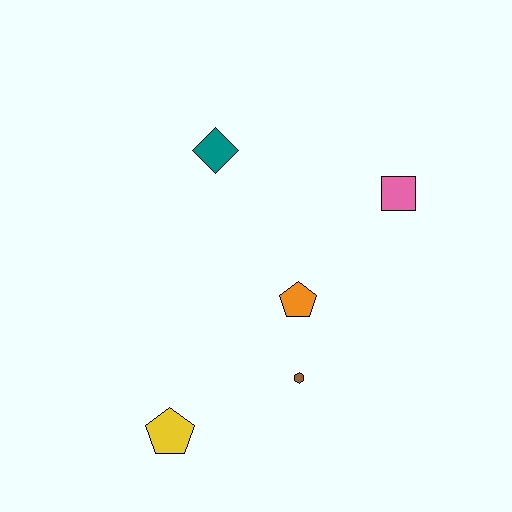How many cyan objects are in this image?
There are no cyan objects.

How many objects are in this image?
There are 5 objects.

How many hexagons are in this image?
There is 1 hexagon.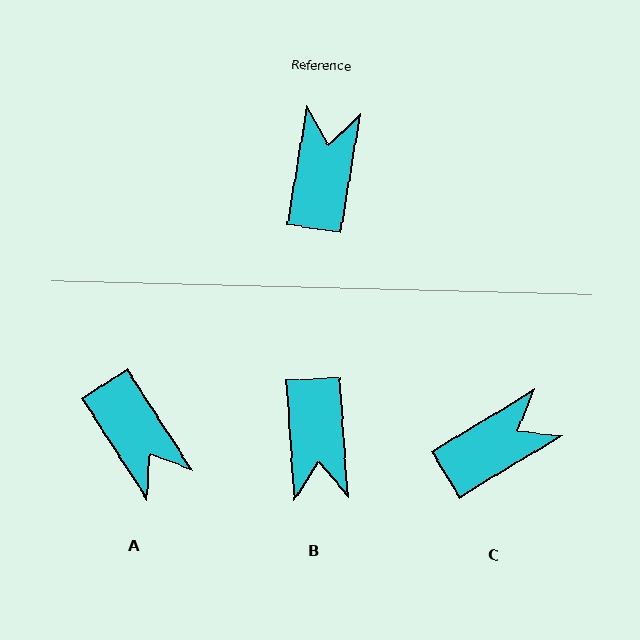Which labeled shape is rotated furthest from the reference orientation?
B, about 167 degrees away.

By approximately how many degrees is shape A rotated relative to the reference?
Approximately 138 degrees clockwise.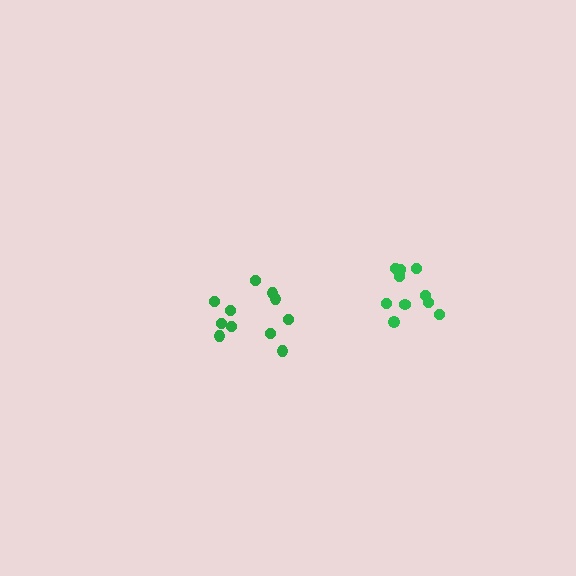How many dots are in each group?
Group 1: 11 dots, Group 2: 11 dots (22 total).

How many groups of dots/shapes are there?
There are 2 groups.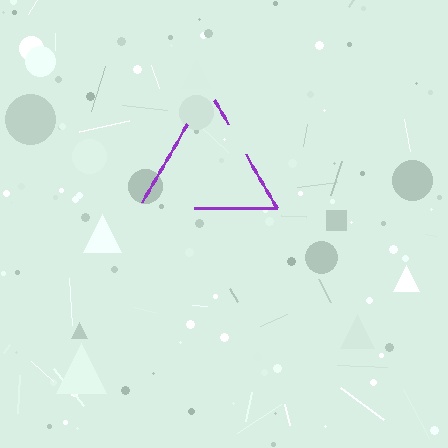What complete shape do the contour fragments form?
The contour fragments form a triangle.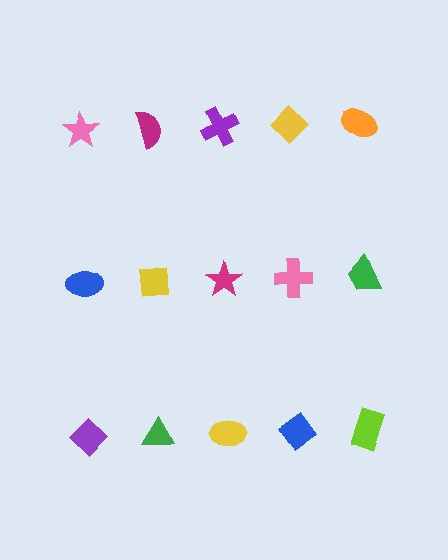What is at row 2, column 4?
A pink cross.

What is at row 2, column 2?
A yellow square.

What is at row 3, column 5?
A lime rectangle.